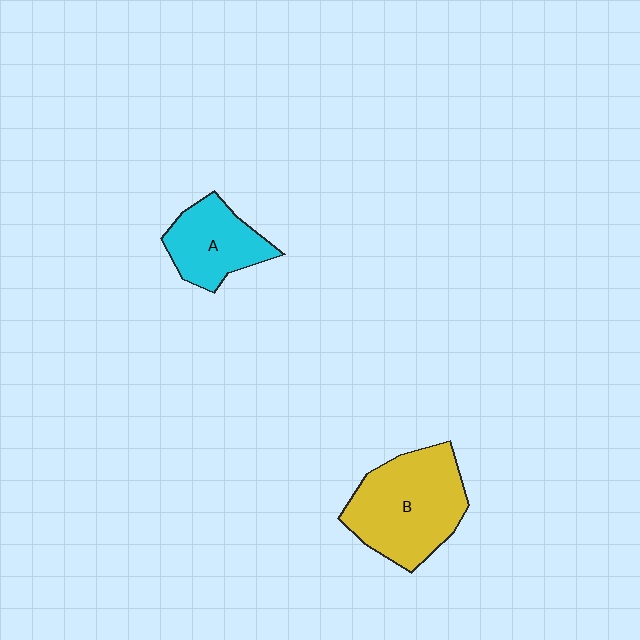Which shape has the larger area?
Shape B (yellow).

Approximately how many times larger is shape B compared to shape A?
Approximately 1.6 times.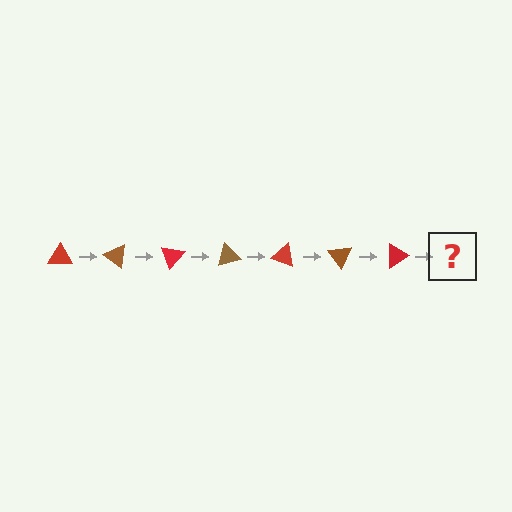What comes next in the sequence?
The next element should be a brown triangle, rotated 245 degrees from the start.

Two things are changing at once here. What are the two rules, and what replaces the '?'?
The two rules are that it rotates 35 degrees each step and the color cycles through red and brown. The '?' should be a brown triangle, rotated 245 degrees from the start.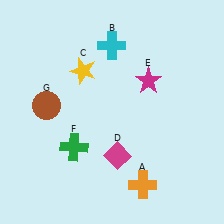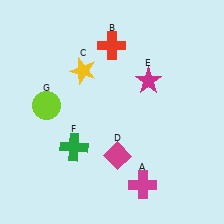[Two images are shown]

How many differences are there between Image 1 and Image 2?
There are 3 differences between the two images.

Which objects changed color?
A changed from orange to magenta. B changed from cyan to red. G changed from brown to lime.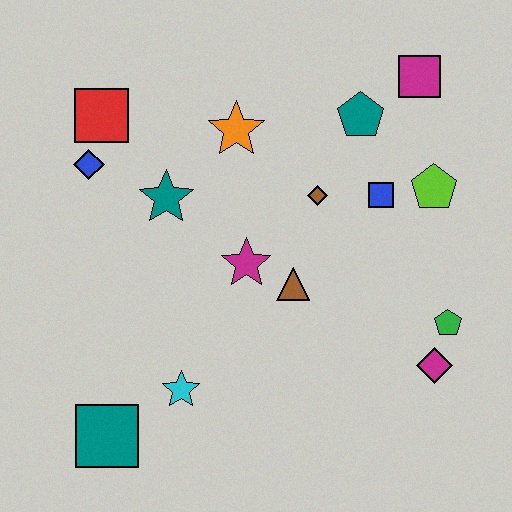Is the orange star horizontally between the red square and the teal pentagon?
Yes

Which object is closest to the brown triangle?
The magenta star is closest to the brown triangle.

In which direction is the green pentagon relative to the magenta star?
The green pentagon is to the right of the magenta star.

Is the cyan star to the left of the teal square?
No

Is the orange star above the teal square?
Yes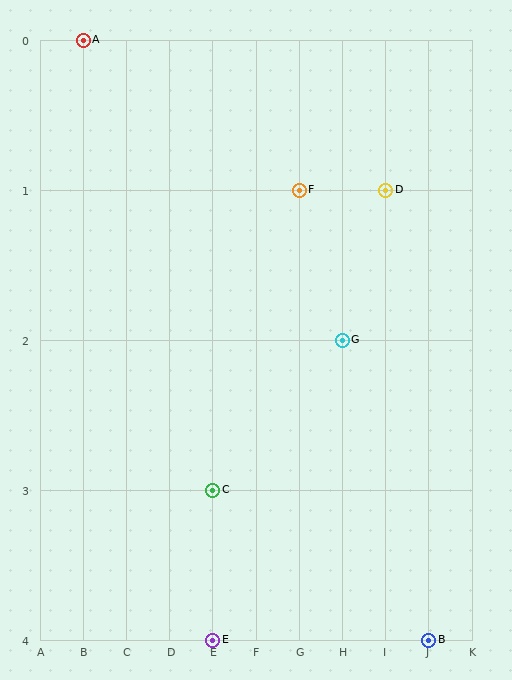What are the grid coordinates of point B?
Point B is at grid coordinates (J, 4).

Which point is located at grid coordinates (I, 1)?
Point D is at (I, 1).